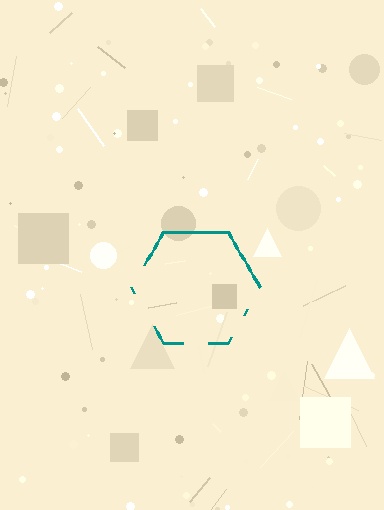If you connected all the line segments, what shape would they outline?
They would outline a hexagon.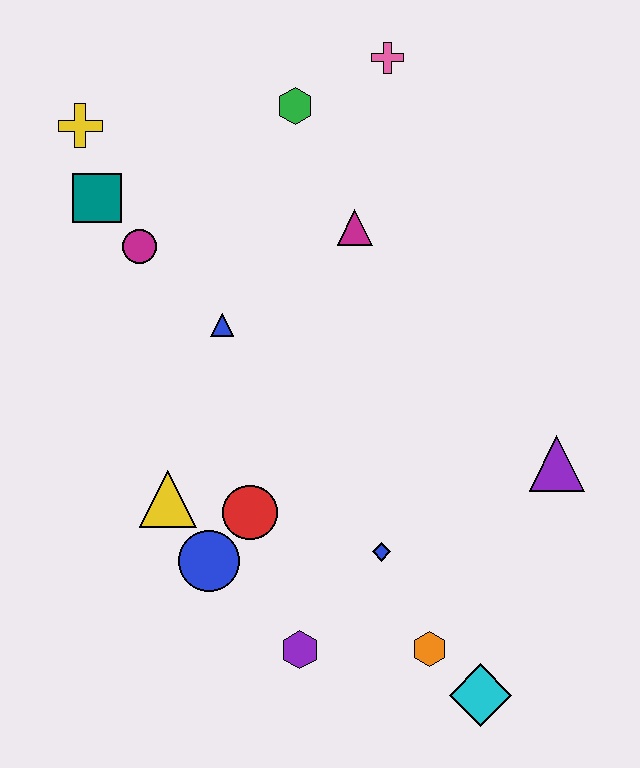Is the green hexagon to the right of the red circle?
Yes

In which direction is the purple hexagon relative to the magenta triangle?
The purple hexagon is below the magenta triangle.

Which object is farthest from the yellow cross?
The cyan diamond is farthest from the yellow cross.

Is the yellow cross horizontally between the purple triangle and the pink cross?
No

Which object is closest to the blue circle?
The red circle is closest to the blue circle.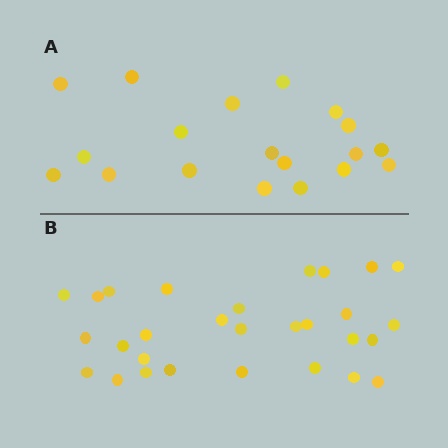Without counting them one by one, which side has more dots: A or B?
Region B (the bottom region) has more dots.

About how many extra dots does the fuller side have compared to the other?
Region B has roughly 10 or so more dots than region A.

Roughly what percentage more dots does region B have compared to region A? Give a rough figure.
About 55% more.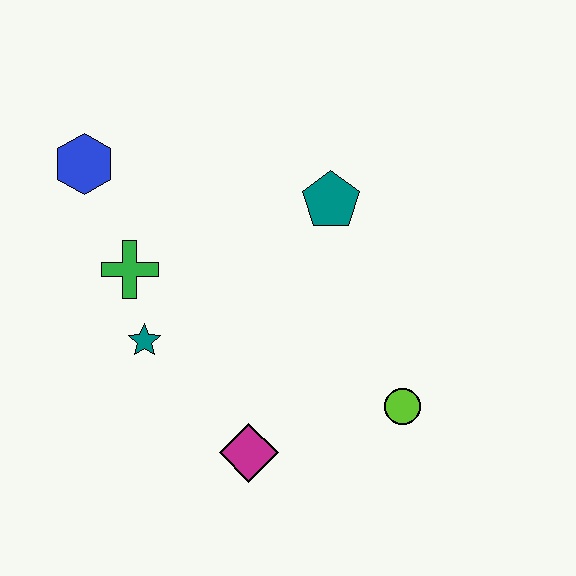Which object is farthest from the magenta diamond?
The blue hexagon is farthest from the magenta diamond.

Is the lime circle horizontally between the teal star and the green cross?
No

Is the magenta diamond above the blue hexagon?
No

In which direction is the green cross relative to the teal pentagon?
The green cross is to the left of the teal pentagon.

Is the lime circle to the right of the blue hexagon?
Yes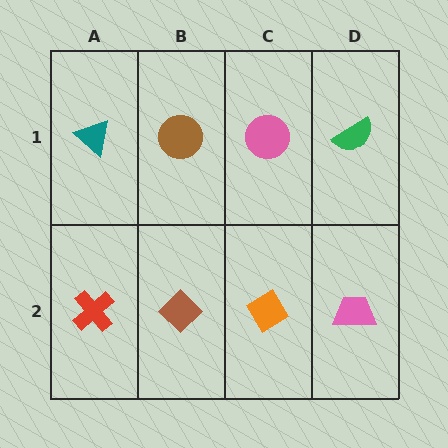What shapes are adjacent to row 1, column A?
A red cross (row 2, column A), a brown circle (row 1, column B).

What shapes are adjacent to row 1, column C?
An orange diamond (row 2, column C), a brown circle (row 1, column B), a green semicircle (row 1, column D).